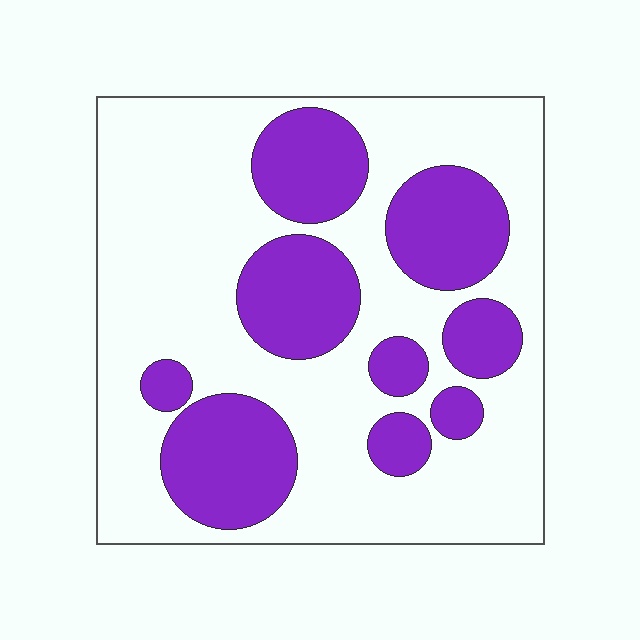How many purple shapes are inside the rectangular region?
9.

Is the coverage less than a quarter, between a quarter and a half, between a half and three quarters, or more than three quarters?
Between a quarter and a half.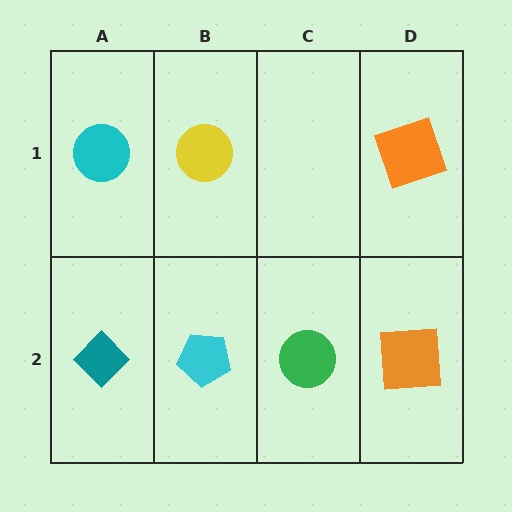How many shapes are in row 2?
4 shapes.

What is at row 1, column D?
An orange square.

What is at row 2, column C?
A green circle.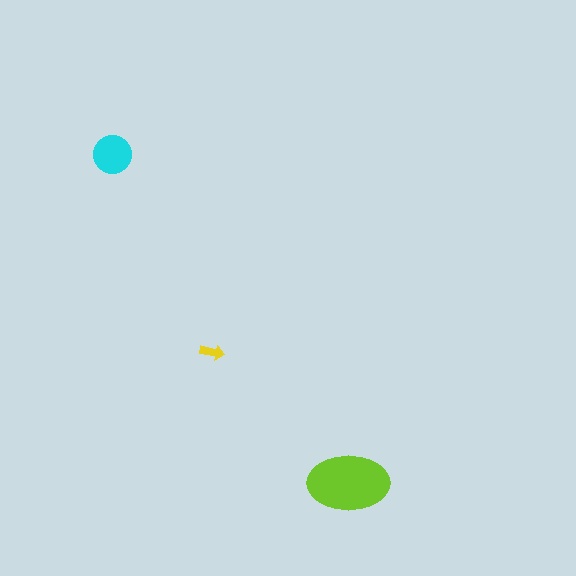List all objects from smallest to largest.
The yellow arrow, the cyan circle, the lime ellipse.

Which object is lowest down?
The lime ellipse is bottommost.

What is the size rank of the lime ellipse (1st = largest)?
1st.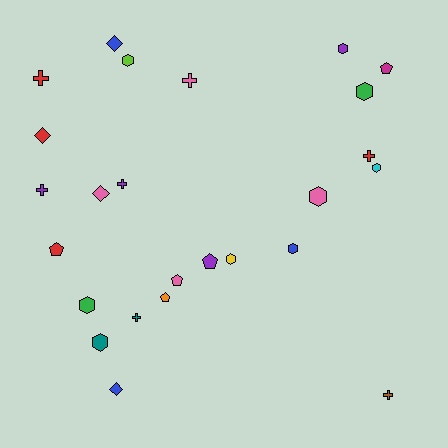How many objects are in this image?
There are 25 objects.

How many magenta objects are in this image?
There is 1 magenta object.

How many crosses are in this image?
There are 7 crosses.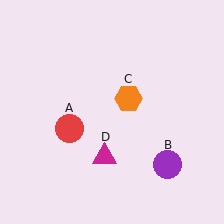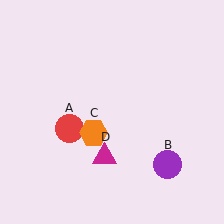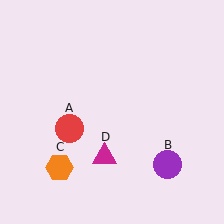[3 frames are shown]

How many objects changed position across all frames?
1 object changed position: orange hexagon (object C).